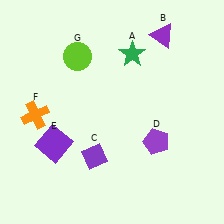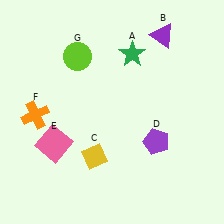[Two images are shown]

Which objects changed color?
C changed from purple to yellow. E changed from purple to pink.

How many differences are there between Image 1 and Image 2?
There are 2 differences between the two images.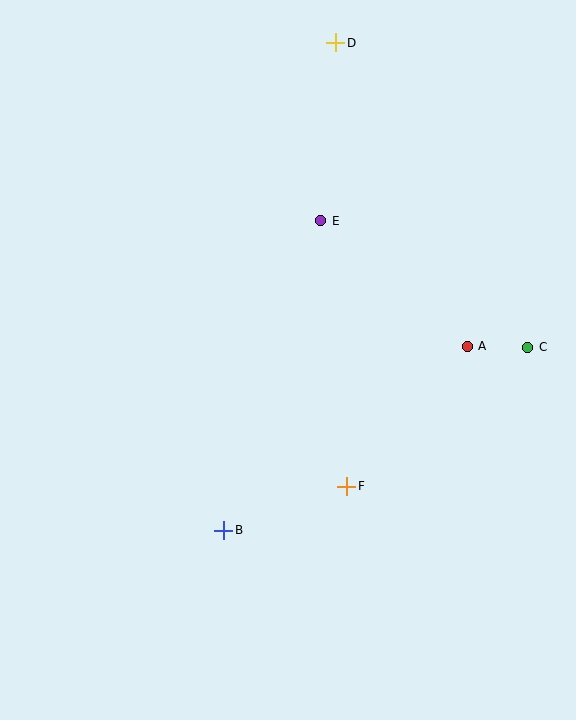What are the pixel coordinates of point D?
Point D is at (336, 43).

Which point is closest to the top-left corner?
Point D is closest to the top-left corner.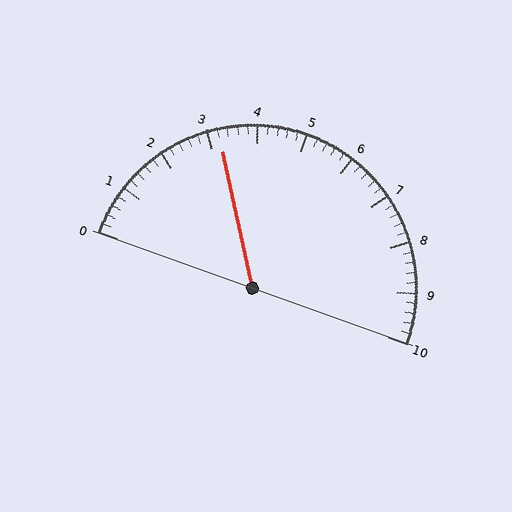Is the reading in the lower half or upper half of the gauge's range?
The reading is in the lower half of the range (0 to 10).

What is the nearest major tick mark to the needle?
The nearest major tick mark is 3.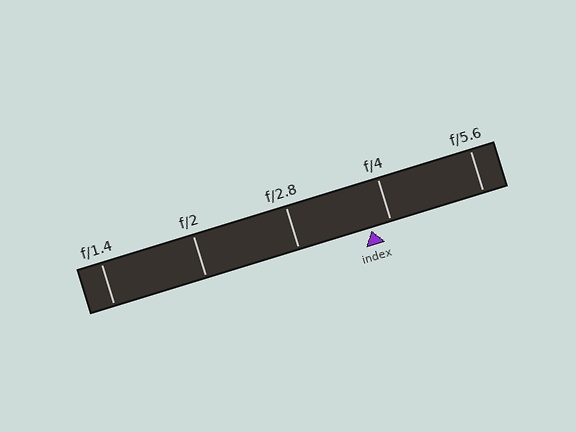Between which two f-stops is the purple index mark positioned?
The index mark is between f/2.8 and f/4.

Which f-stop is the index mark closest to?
The index mark is closest to f/4.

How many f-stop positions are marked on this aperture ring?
There are 5 f-stop positions marked.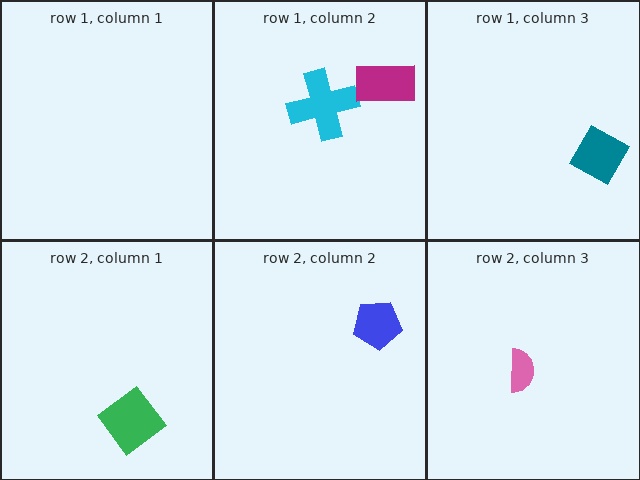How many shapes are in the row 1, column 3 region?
1.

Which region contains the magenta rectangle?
The row 1, column 2 region.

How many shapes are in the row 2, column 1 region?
1.